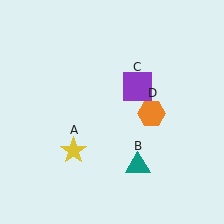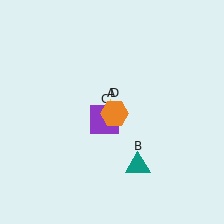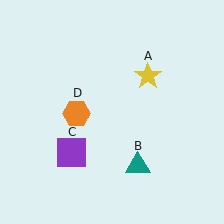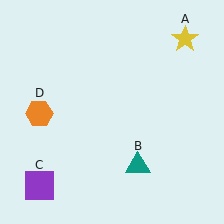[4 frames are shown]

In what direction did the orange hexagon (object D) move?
The orange hexagon (object D) moved left.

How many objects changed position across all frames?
3 objects changed position: yellow star (object A), purple square (object C), orange hexagon (object D).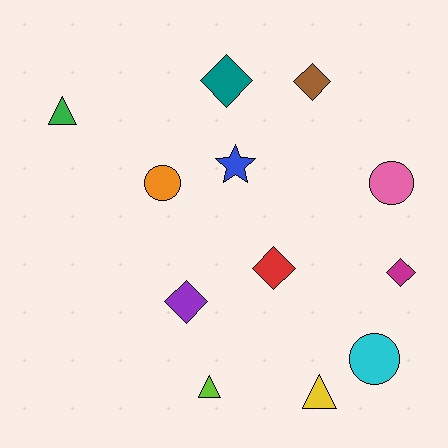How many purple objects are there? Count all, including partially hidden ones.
There is 1 purple object.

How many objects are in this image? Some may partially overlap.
There are 12 objects.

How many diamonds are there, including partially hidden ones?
There are 5 diamonds.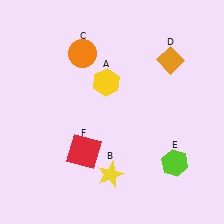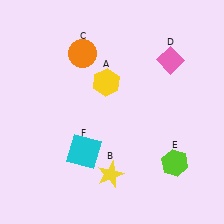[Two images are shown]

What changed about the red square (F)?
In Image 1, F is red. In Image 2, it changed to cyan.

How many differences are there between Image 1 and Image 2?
There are 2 differences between the two images.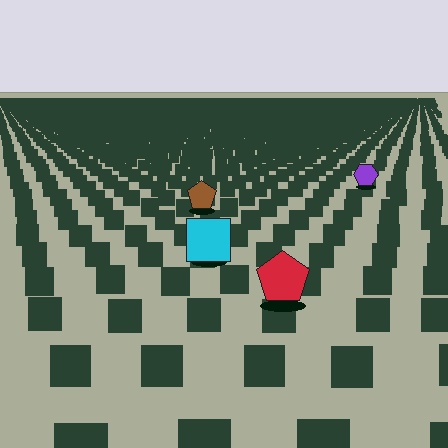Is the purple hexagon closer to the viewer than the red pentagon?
No. The red pentagon is closer — you can tell from the texture gradient: the ground texture is coarser near it.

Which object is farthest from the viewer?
The purple hexagon is farthest from the viewer. It appears smaller and the ground texture around it is denser.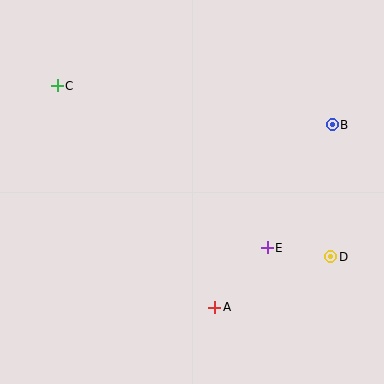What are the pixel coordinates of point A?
Point A is at (215, 307).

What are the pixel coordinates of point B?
Point B is at (332, 125).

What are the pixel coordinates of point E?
Point E is at (267, 248).